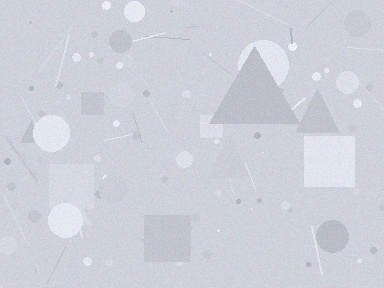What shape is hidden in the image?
A triangle is hidden in the image.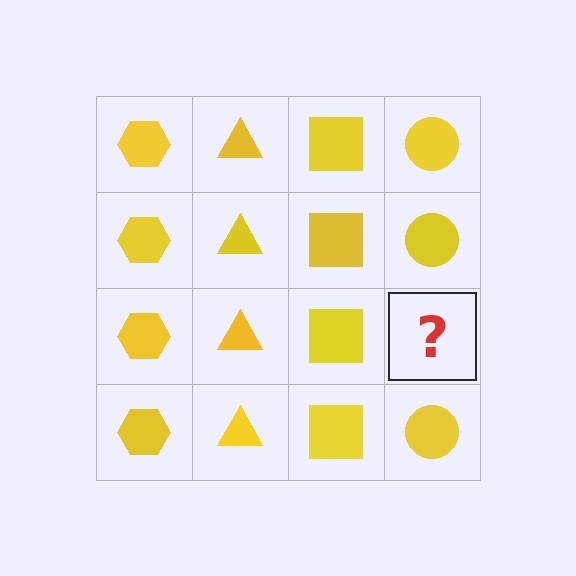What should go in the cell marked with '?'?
The missing cell should contain a yellow circle.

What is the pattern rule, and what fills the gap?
The rule is that each column has a consistent shape. The gap should be filled with a yellow circle.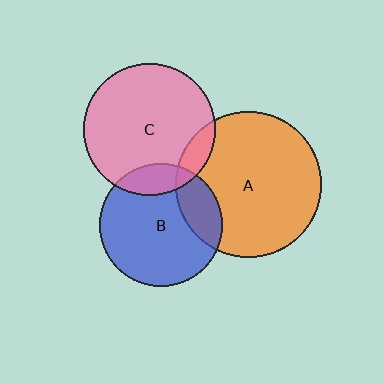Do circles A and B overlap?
Yes.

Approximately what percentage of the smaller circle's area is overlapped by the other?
Approximately 20%.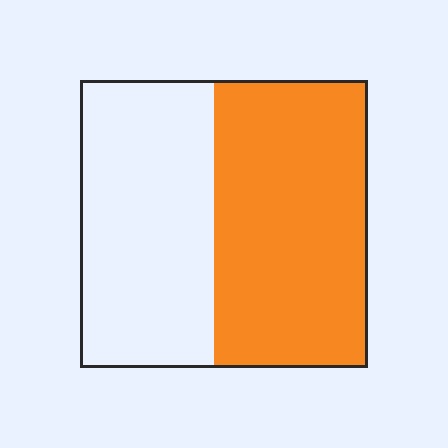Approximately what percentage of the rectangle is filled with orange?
Approximately 55%.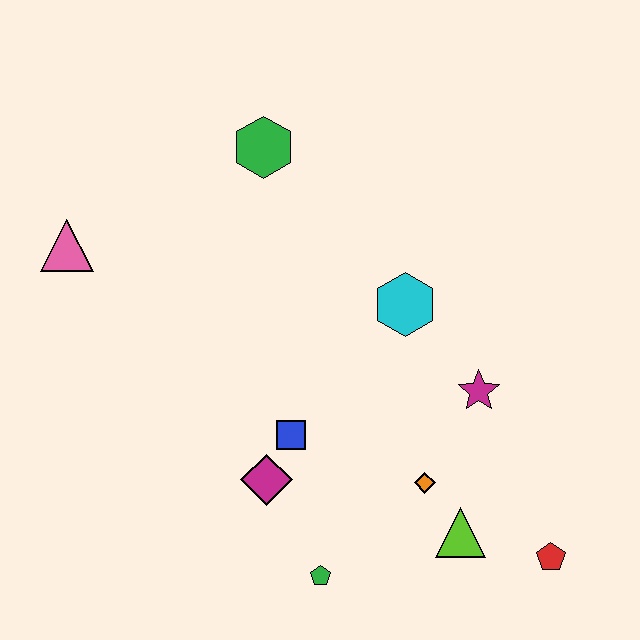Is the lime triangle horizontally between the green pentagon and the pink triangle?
No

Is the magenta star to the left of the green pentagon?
No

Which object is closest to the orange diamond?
The lime triangle is closest to the orange diamond.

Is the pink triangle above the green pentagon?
Yes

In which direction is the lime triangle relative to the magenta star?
The lime triangle is below the magenta star.